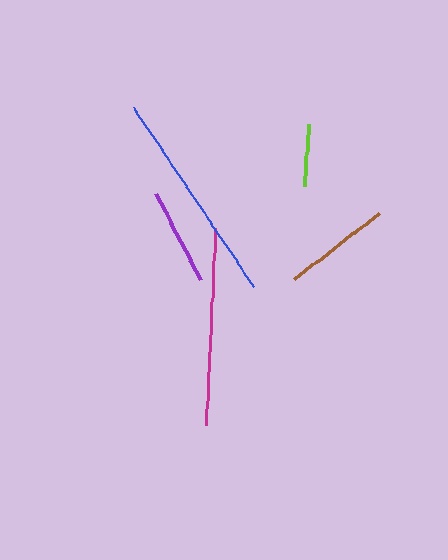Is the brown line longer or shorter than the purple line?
The brown line is longer than the purple line.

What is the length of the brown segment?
The brown segment is approximately 107 pixels long.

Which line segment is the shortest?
The lime line is the shortest at approximately 62 pixels.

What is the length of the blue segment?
The blue segment is approximately 216 pixels long.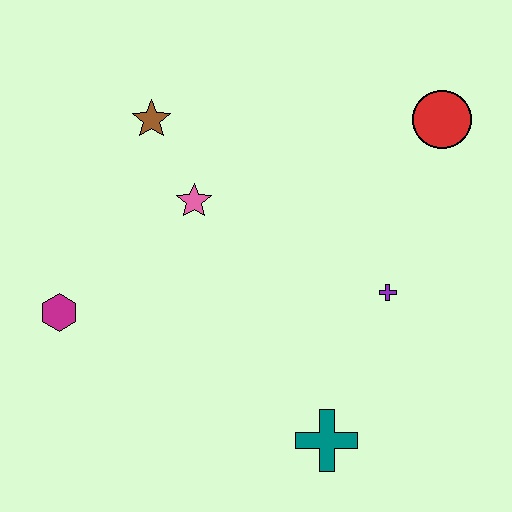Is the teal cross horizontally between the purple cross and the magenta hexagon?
Yes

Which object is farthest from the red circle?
The magenta hexagon is farthest from the red circle.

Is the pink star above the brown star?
No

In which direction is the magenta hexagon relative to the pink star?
The magenta hexagon is to the left of the pink star.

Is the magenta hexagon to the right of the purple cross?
No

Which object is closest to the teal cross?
The purple cross is closest to the teal cross.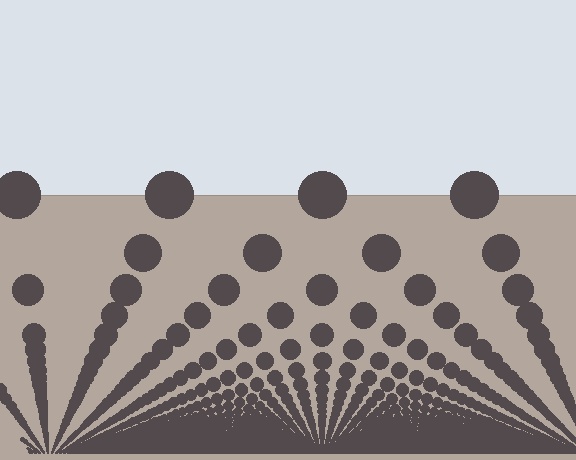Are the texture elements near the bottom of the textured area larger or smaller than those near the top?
Smaller. The gradient is inverted — elements near the bottom are smaller and denser.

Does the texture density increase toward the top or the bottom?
Density increases toward the bottom.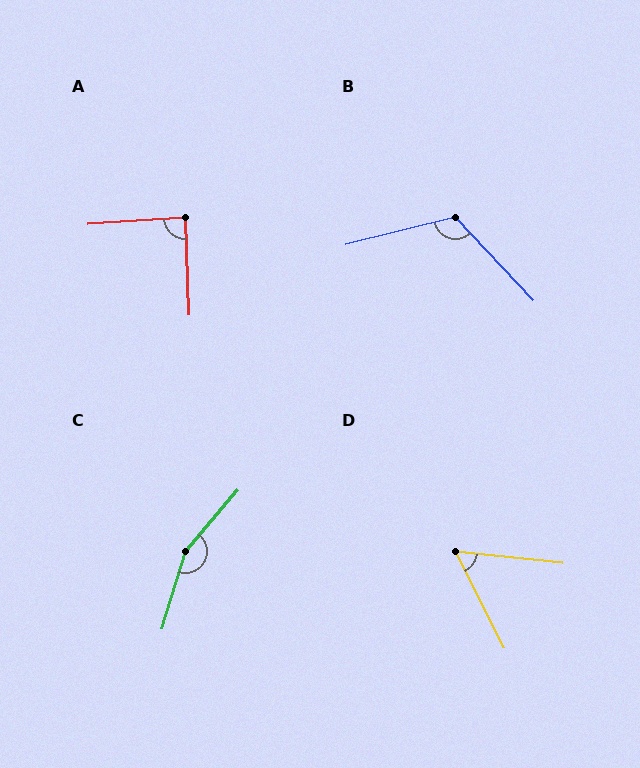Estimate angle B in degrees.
Approximately 119 degrees.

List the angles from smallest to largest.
D (57°), A (88°), B (119°), C (157°).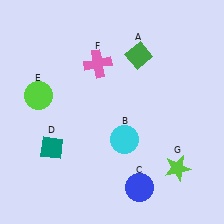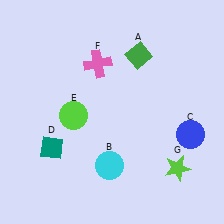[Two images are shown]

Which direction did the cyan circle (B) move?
The cyan circle (B) moved down.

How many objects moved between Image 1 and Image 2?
3 objects moved between the two images.